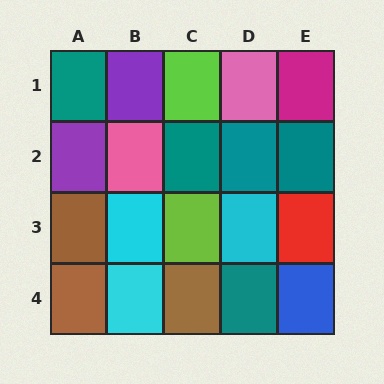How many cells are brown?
3 cells are brown.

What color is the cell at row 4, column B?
Cyan.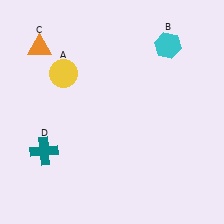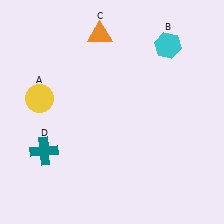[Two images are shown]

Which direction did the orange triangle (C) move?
The orange triangle (C) moved right.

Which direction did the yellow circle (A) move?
The yellow circle (A) moved down.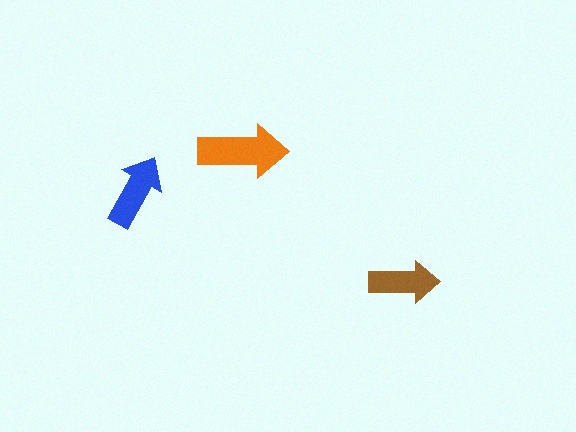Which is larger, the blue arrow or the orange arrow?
The orange one.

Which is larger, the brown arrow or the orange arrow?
The orange one.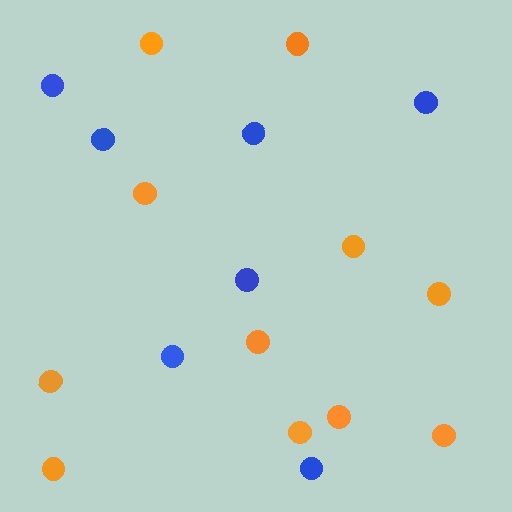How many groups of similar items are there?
There are 2 groups: one group of orange circles (11) and one group of blue circles (7).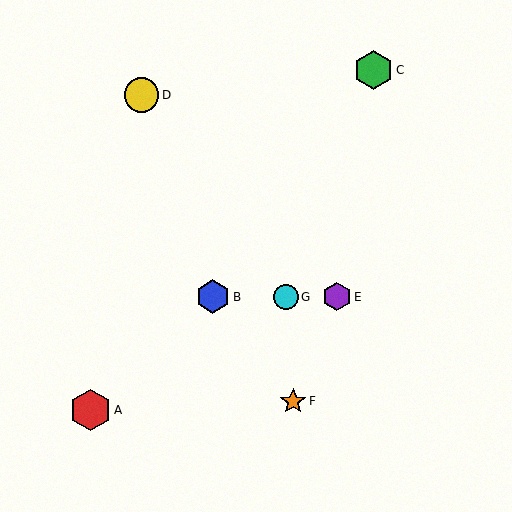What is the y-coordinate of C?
Object C is at y≈70.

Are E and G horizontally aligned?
Yes, both are at y≈297.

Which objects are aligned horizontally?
Objects B, E, G are aligned horizontally.